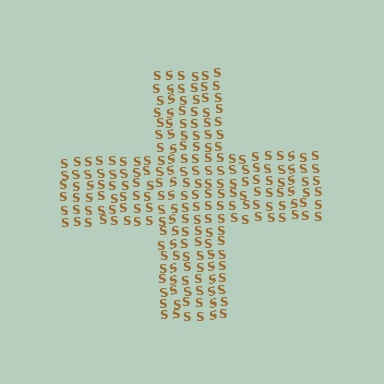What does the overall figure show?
The overall figure shows a cross.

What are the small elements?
The small elements are letter S's.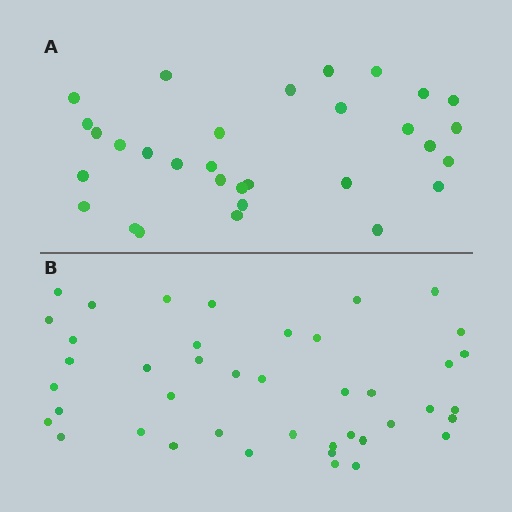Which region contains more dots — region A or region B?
Region B (the bottom region) has more dots.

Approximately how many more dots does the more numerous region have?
Region B has roughly 12 or so more dots than region A.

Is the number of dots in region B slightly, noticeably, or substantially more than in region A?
Region B has noticeably more, but not dramatically so. The ratio is roughly 1.4 to 1.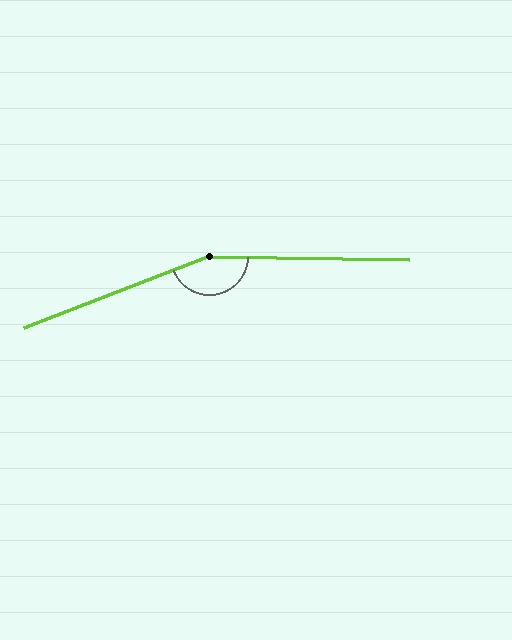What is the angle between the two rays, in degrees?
Approximately 158 degrees.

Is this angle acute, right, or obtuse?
It is obtuse.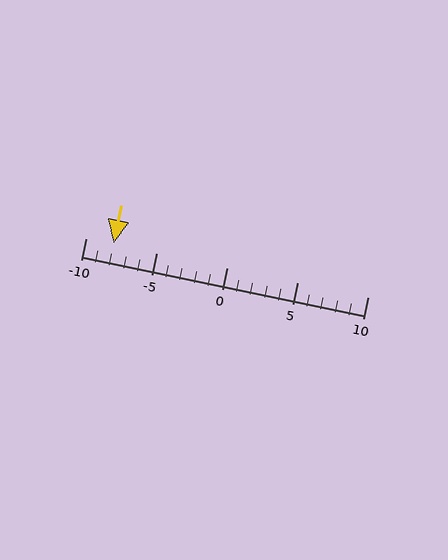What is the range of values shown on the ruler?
The ruler shows values from -10 to 10.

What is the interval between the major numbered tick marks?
The major tick marks are spaced 5 units apart.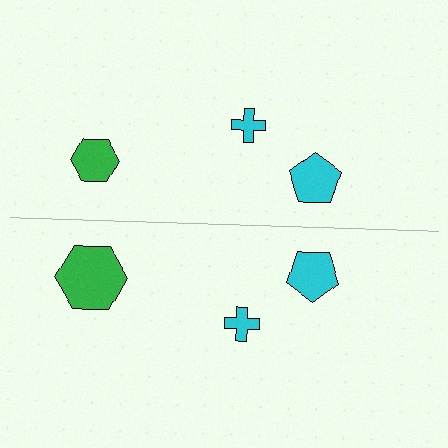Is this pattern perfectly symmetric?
No, the pattern is not perfectly symmetric. The green hexagon on the bottom side has a different size than its mirror counterpart.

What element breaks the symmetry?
The green hexagon on the bottom side has a different size than its mirror counterpart.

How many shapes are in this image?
There are 6 shapes in this image.